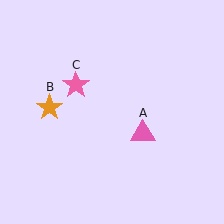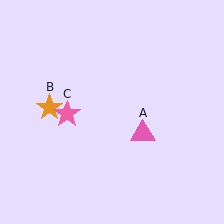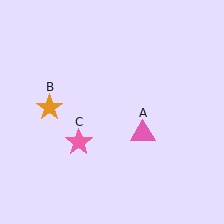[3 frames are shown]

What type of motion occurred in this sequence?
The pink star (object C) rotated counterclockwise around the center of the scene.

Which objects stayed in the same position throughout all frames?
Pink triangle (object A) and orange star (object B) remained stationary.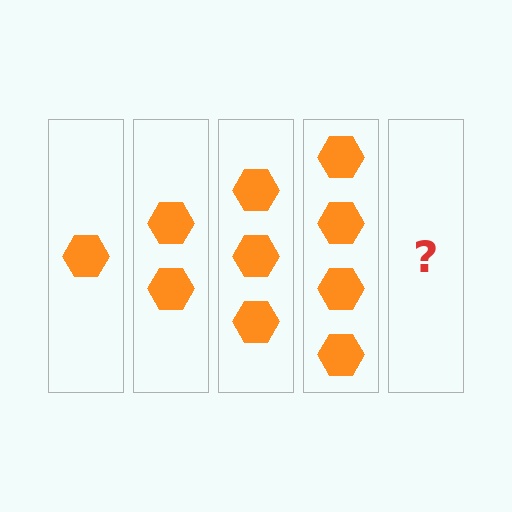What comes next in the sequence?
The next element should be 5 hexagons.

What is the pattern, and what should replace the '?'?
The pattern is that each step adds one more hexagon. The '?' should be 5 hexagons.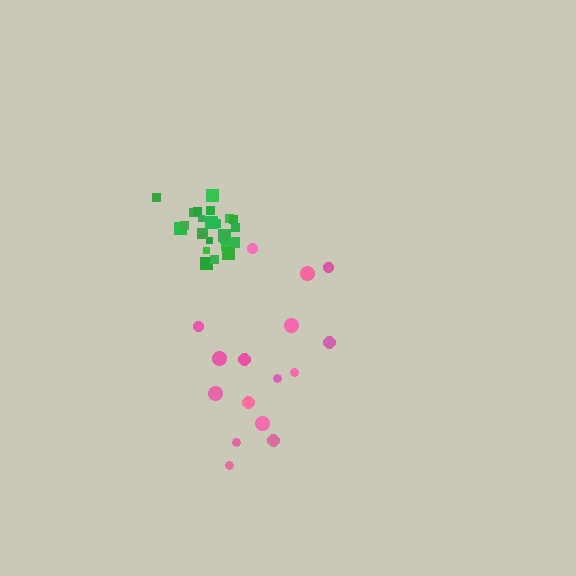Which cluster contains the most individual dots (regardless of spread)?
Green (25).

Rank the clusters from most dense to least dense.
green, pink.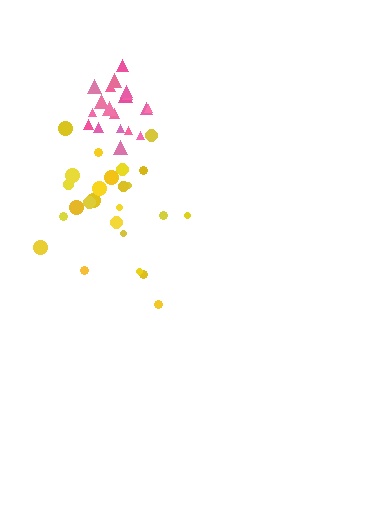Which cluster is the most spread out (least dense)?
Yellow.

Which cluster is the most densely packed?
Pink.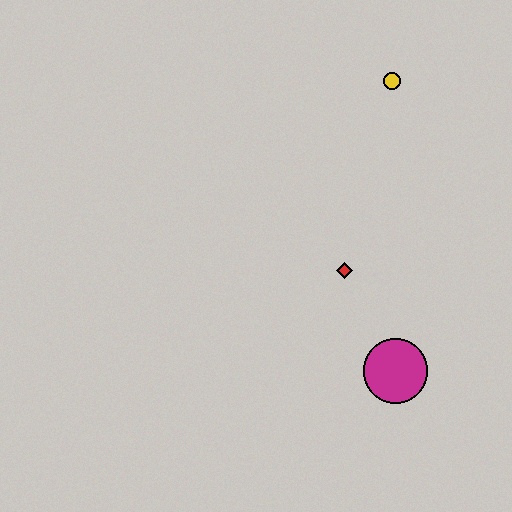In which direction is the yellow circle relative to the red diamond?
The yellow circle is above the red diamond.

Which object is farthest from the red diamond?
The yellow circle is farthest from the red diamond.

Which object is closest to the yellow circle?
The red diamond is closest to the yellow circle.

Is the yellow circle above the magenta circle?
Yes